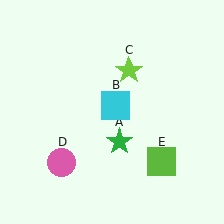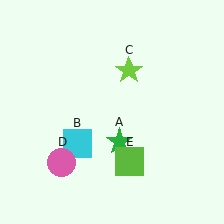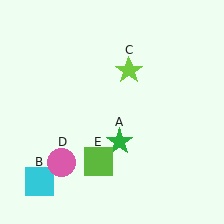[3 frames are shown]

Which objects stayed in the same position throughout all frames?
Green star (object A) and lime star (object C) and pink circle (object D) remained stationary.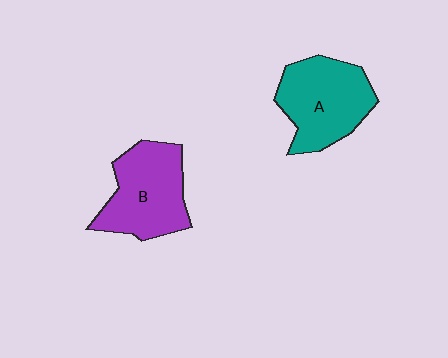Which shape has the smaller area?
Shape B (purple).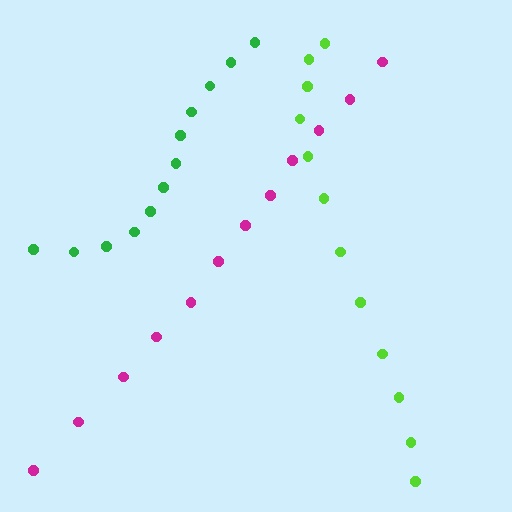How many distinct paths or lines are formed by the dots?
There are 3 distinct paths.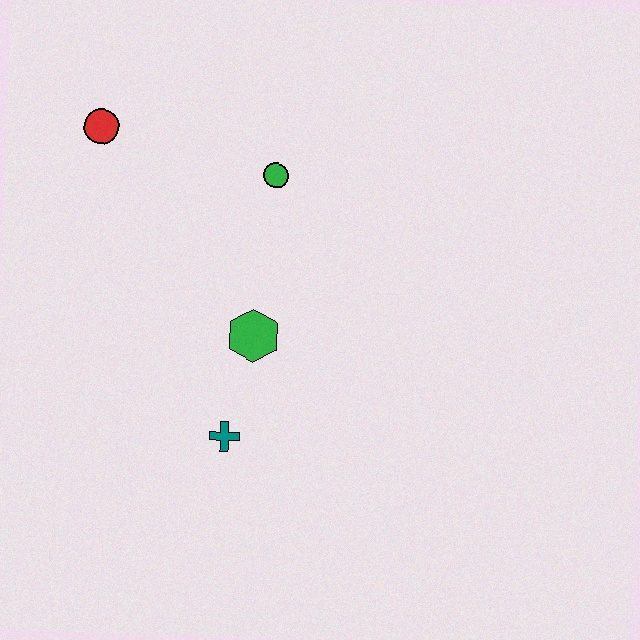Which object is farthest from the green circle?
The teal cross is farthest from the green circle.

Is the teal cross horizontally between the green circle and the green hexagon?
No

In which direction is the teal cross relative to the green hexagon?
The teal cross is below the green hexagon.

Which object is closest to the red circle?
The green circle is closest to the red circle.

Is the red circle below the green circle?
No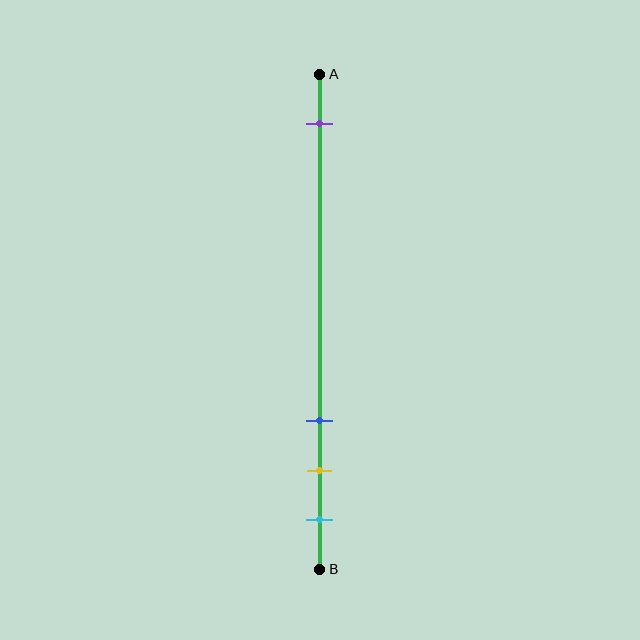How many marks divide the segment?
There are 4 marks dividing the segment.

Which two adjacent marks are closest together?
The yellow and cyan marks are the closest adjacent pair.